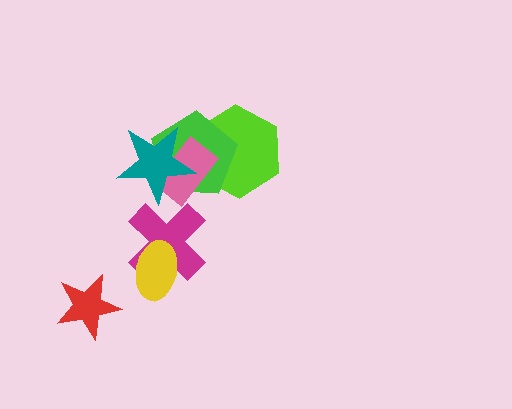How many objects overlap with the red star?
0 objects overlap with the red star.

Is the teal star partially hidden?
No, no other shape covers it.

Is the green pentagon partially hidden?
Yes, it is partially covered by another shape.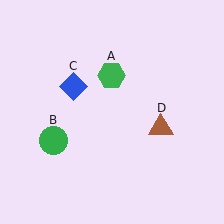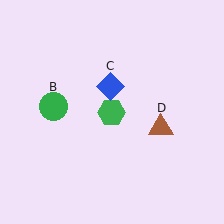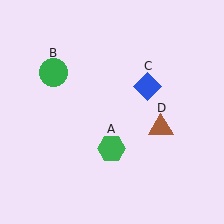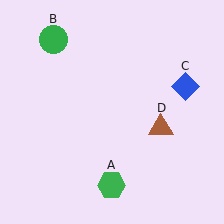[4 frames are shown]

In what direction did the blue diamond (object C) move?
The blue diamond (object C) moved right.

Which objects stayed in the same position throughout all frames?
Brown triangle (object D) remained stationary.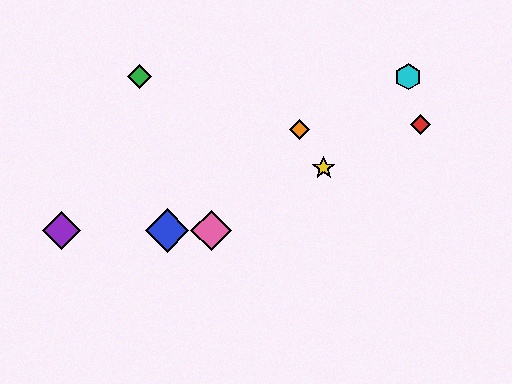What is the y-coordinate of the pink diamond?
The pink diamond is at y≈231.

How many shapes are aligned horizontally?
3 shapes (the blue diamond, the purple diamond, the pink diamond) are aligned horizontally.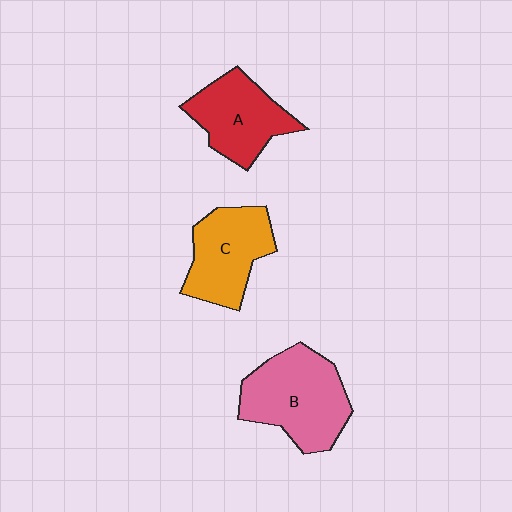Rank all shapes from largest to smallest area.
From largest to smallest: B (pink), C (orange), A (red).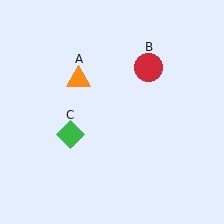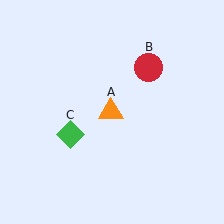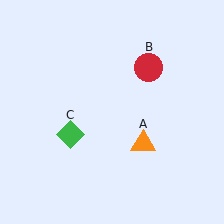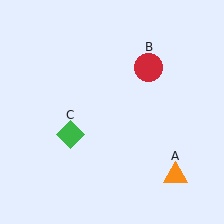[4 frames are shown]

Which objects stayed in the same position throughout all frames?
Red circle (object B) and green diamond (object C) remained stationary.